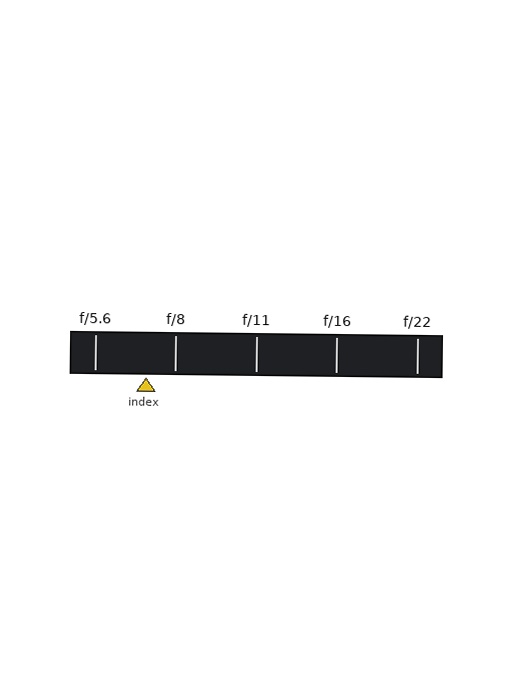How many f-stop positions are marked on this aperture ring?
There are 5 f-stop positions marked.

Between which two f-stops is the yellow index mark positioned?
The index mark is between f/5.6 and f/8.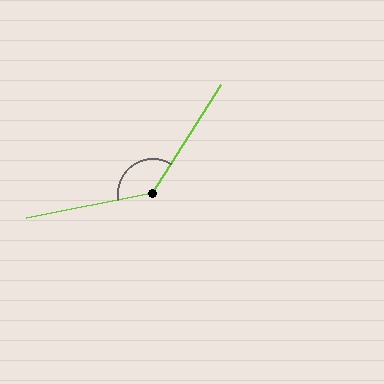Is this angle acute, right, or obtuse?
It is obtuse.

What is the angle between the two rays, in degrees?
Approximately 133 degrees.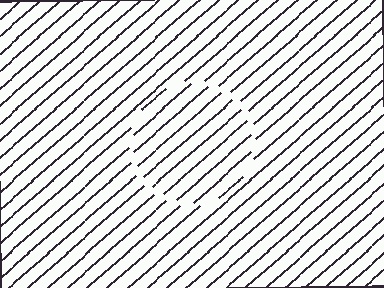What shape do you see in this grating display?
An illusory circle. The interior of the shape contains the same grating, shifted by half a period — the contour is defined by the phase discontinuity where line-ends from the inner and outer gratings abut.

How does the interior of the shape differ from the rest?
The interior of the shape contains the same grating, shifted by half a period — the contour is defined by the phase discontinuity where line-ends from the inner and outer gratings abut.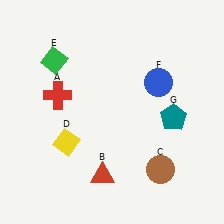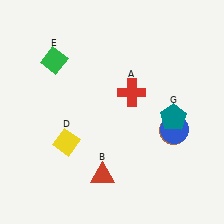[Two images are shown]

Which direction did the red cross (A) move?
The red cross (A) moved right.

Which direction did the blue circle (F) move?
The blue circle (F) moved down.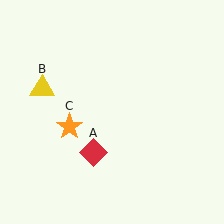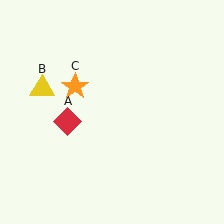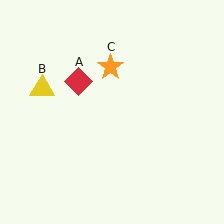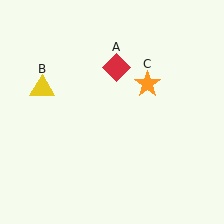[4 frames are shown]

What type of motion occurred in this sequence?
The red diamond (object A), orange star (object C) rotated clockwise around the center of the scene.